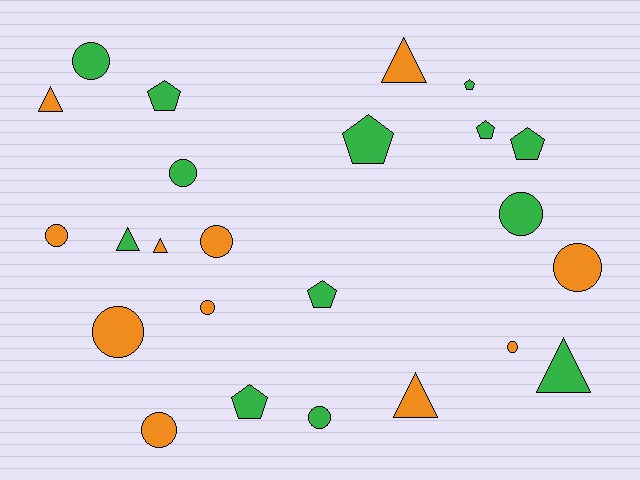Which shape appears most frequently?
Circle, with 11 objects.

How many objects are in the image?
There are 24 objects.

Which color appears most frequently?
Green, with 13 objects.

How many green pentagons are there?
There are 7 green pentagons.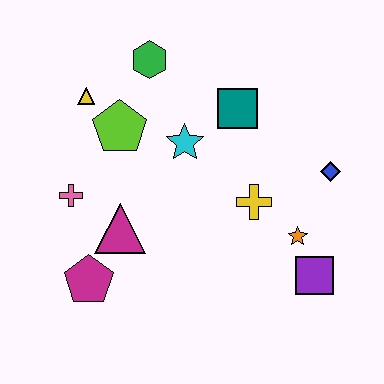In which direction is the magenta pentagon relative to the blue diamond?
The magenta pentagon is to the left of the blue diamond.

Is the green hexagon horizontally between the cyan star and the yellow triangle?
Yes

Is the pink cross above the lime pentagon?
No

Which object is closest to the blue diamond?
The orange star is closest to the blue diamond.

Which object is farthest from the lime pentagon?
The purple square is farthest from the lime pentagon.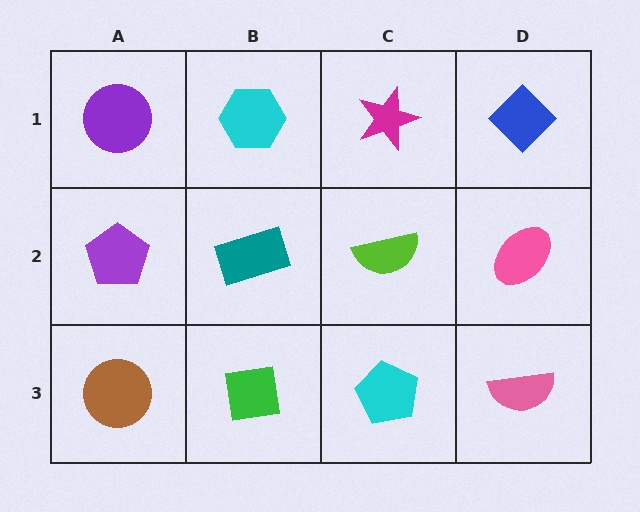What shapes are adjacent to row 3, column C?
A lime semicircle (row 2, column C), a green square (row 3, column B), a pink semicircle (row 3, column D).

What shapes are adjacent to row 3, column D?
A pink ellipse (row 2, column D), a cyan pentagon (row 3, column C).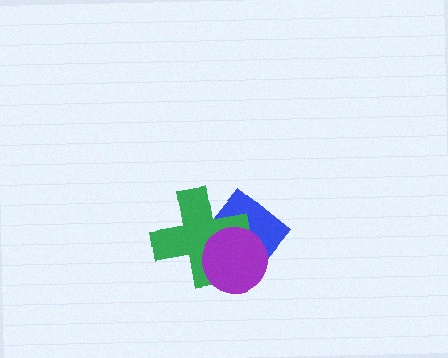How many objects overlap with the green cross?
2 objects overlap with the green cross.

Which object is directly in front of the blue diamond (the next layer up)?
The green cross is directly in front of the blue diamond.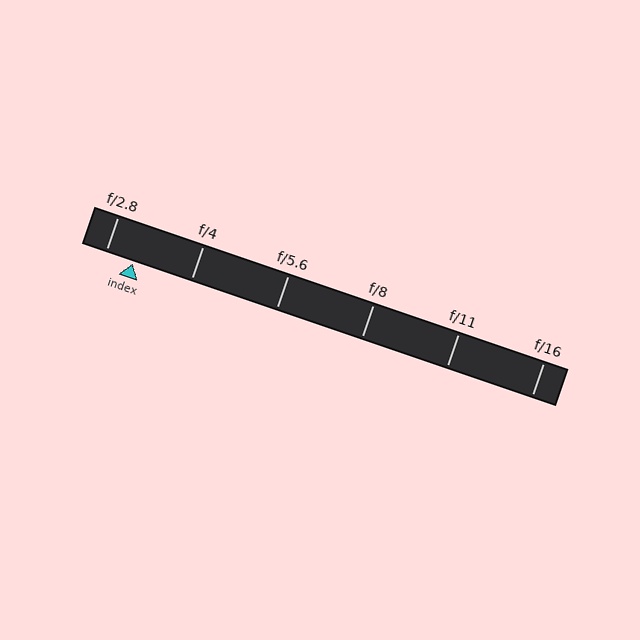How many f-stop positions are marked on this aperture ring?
There are 6 f-stop positions marked.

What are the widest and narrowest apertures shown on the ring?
The widest aperture shown is f/2.8 and the narrowest is f/16.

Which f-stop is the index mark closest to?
The index mark is closest to f/2.8.